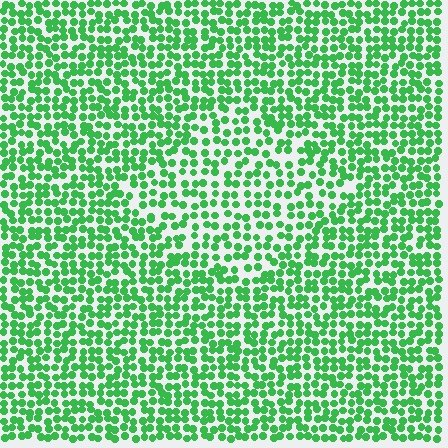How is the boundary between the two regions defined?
The boundary is defined by a change in element density (approximately 1.5x ratio). All elements are the same color, size, and shape.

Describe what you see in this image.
The image contains small green elements arranged at two different densities. A diamond-shaped region is visible where the elements are less densely packed than the surrounding area.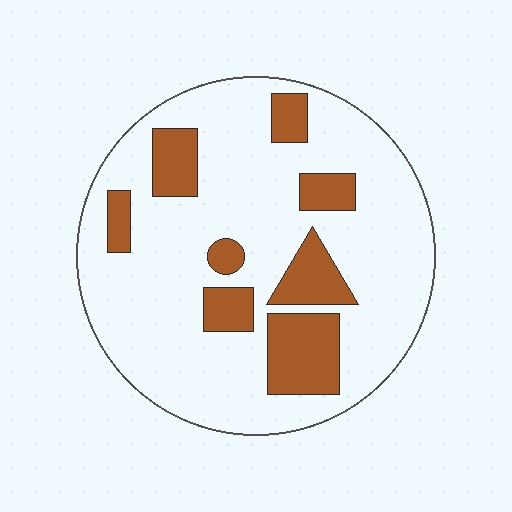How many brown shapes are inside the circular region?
8.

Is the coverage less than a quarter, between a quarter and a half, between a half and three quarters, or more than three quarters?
Less than a quarter.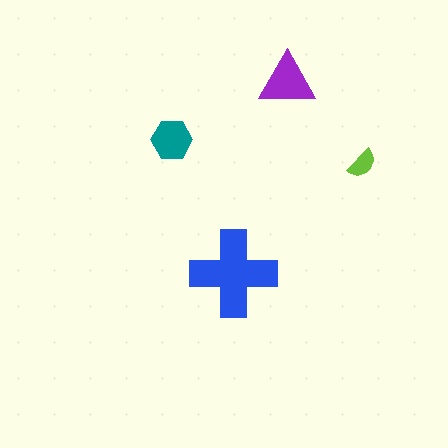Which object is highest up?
The purple triangle is topmost.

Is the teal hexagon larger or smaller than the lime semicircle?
Larger.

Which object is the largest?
The blue cross.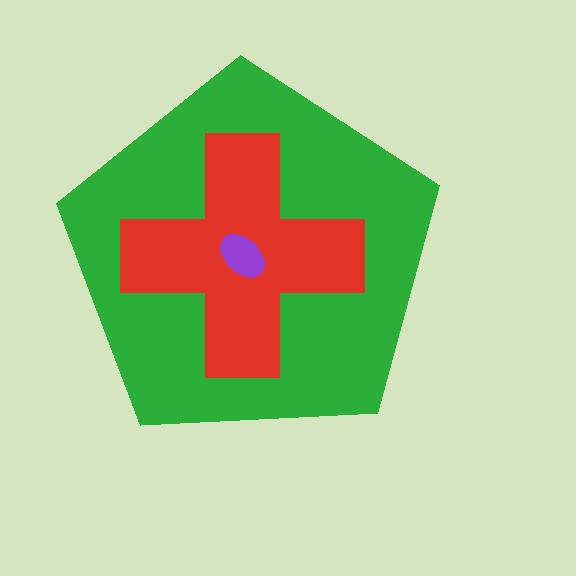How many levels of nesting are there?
3.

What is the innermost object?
The purple ellipse.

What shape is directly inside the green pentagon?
The red cross.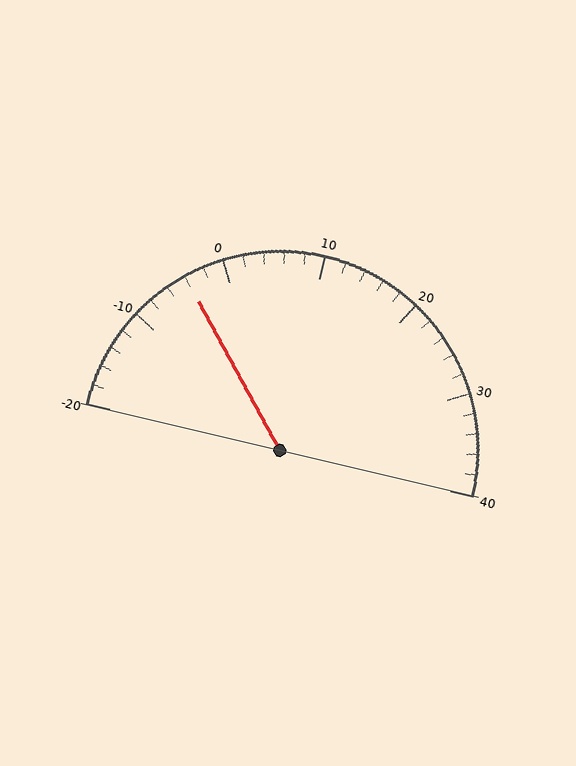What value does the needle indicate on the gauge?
The needle indicates approximately -4.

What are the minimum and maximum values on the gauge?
The gauge ranges from -20 to 40.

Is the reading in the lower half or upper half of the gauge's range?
The reading is in the lower half of the range (-20 to 40).